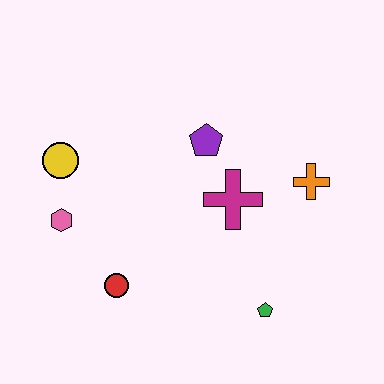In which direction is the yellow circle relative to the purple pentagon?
The yellow circle is to the left of the purple pentagon.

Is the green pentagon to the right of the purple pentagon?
Yes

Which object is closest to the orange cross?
The magenta cross is closest to the orange cross.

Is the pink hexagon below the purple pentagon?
Yes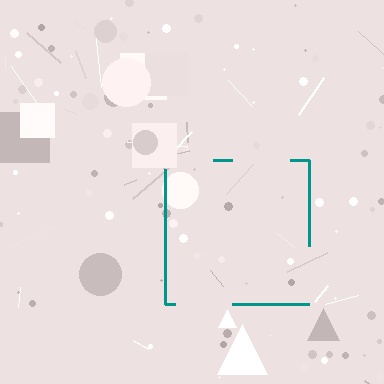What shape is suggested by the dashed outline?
The dashed outline suggests a square.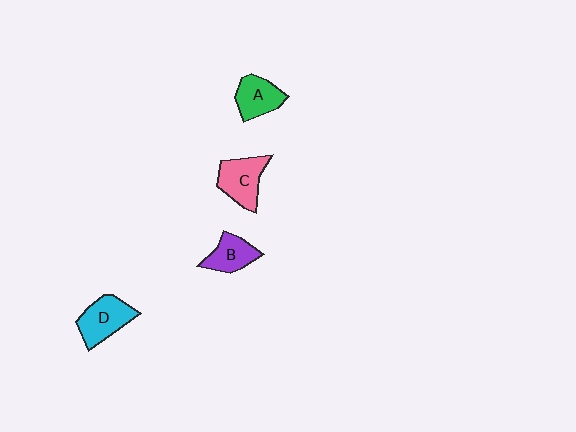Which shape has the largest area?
Shape D (cyan).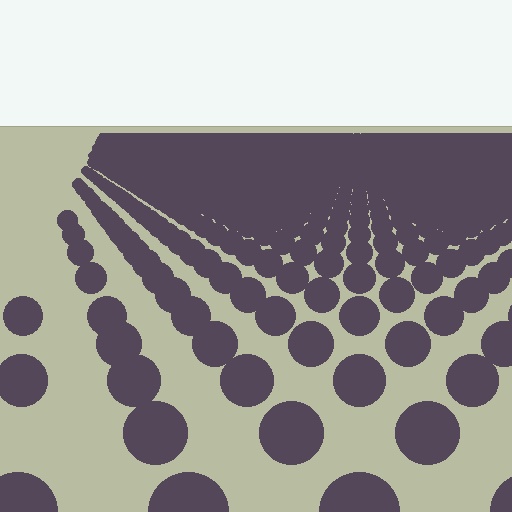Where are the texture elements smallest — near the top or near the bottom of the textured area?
Near the top.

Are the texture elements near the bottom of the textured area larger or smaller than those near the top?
Larger. Near the bottom, elements are closer to the viewer and appear at a bigger on-screen size.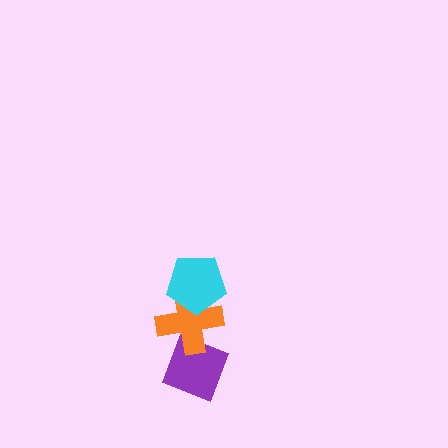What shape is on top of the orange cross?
The cyan pentagon is on top of the orange cross.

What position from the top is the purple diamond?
The purple diamond is 3rd from the top.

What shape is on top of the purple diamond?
The orange cross is on top of the purple diamond.